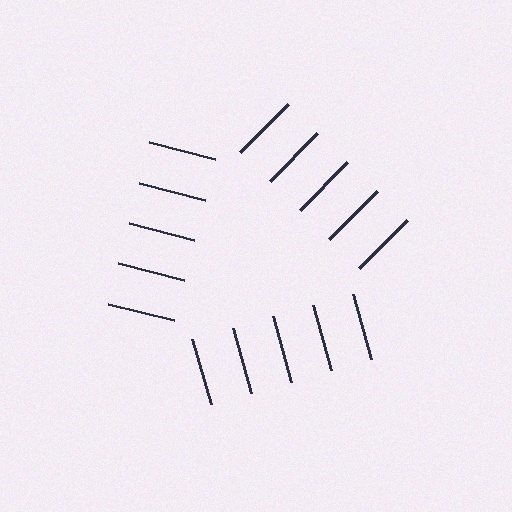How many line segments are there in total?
15 — 5 along each of the 3 edges.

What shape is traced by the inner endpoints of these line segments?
An illusory triangle — the line segments terminate on its edges but no continuous stroke is drawn.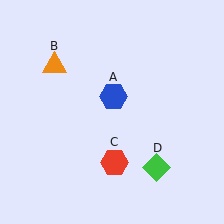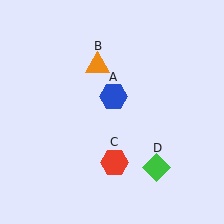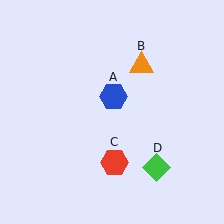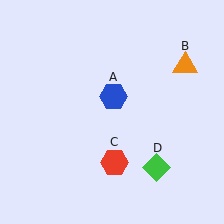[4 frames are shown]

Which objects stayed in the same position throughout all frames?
Blue hexagon (object A) and red hexagon (object C) and green diamond (object D) remained stationary.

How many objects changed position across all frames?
1 object changed position: orange triangle (object B).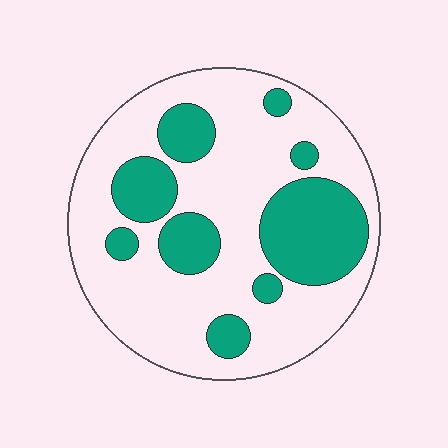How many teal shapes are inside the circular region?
9.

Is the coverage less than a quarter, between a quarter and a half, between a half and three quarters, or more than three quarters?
Between a quarter and a half.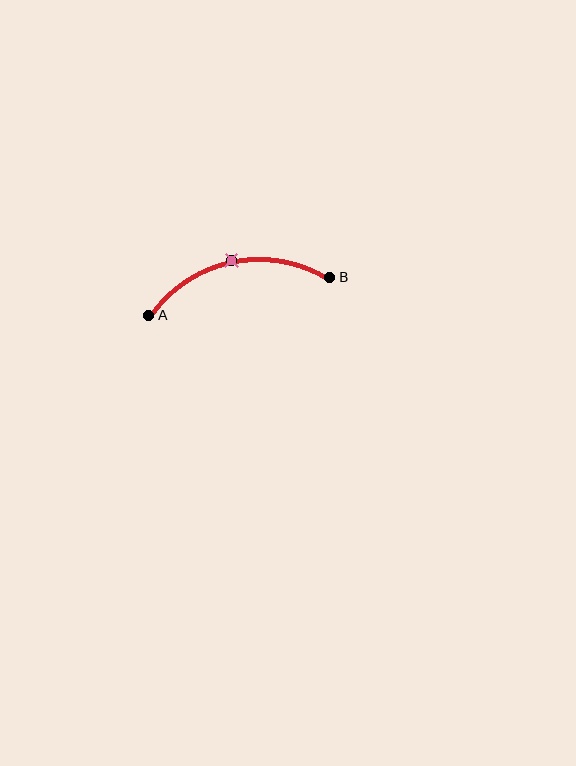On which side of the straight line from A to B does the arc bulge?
The arc bulges above the straight line connecting A and B.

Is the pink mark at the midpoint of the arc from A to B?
Yes. The pink mark lies on the arc at equal arc-length from both A and B — it is the arc midpoint.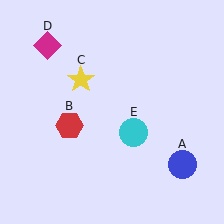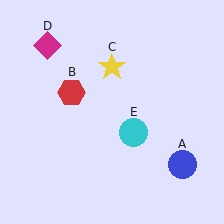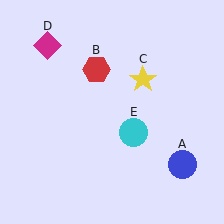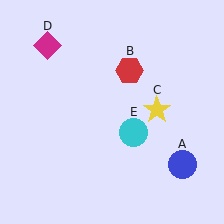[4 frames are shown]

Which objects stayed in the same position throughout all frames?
Blue circle (object A) and magenta diamond (object D) and cyan circle (object E) remained stationary.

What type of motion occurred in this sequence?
The red hexagon (object B), yellow star (object C) rotated clockwise around the center of the scene.